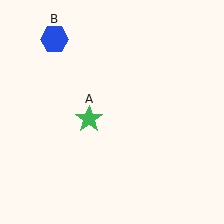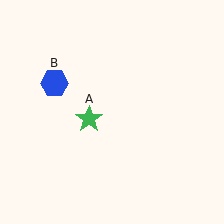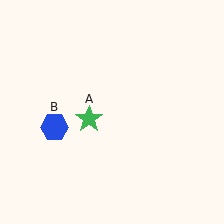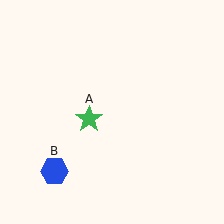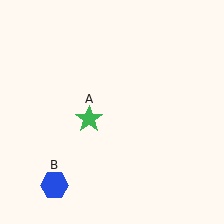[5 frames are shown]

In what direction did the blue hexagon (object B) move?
The blue hexagon (object B) moved down.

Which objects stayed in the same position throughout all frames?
Green star (object A) remained stationary.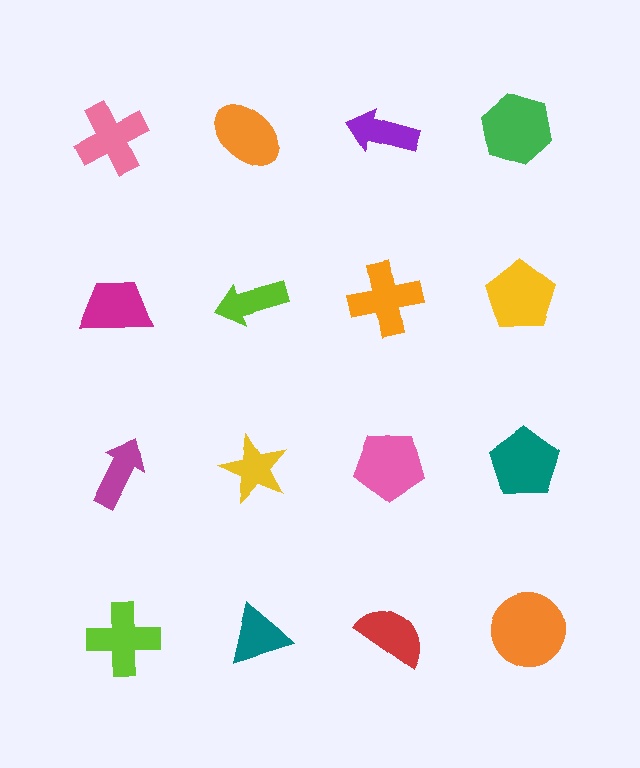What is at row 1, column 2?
An orange ellipse.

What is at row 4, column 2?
A teal triangle.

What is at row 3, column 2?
A yellow star.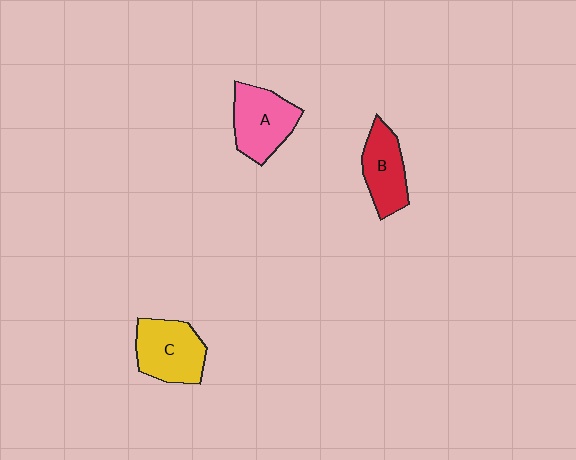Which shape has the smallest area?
Shape B (red).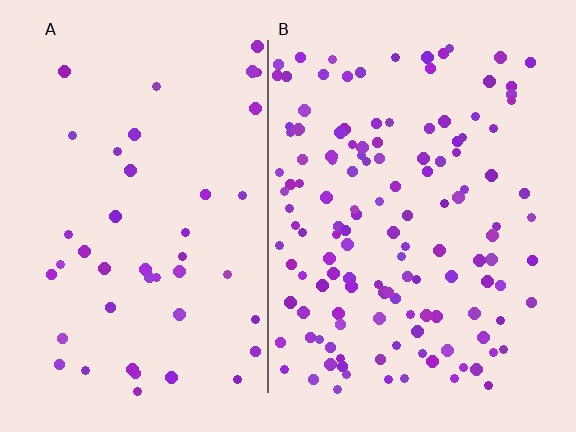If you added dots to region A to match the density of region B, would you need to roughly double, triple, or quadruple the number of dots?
Approximately triple.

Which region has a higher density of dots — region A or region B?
B (the right).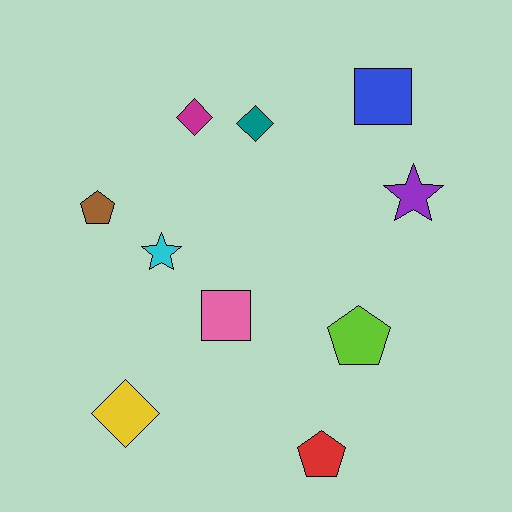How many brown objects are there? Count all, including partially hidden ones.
There is 1 brown object.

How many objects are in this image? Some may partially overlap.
There are 10 objects.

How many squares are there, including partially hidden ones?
There are 2 squares.